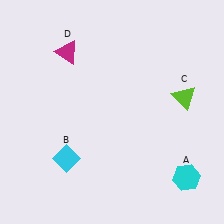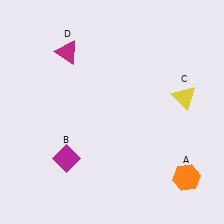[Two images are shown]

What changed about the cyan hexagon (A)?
In Image 1, A is cyan. In Image 2, it changed to orange.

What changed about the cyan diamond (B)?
In Image 1, B is cyan. In Image 2, it changed to magenta.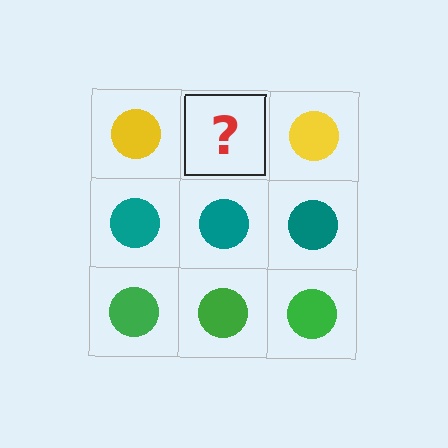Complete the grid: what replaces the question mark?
The question mark should be replaced with a yellow circle.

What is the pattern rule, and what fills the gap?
The rule is that each row has a consistent color. The gap should be filled with a yellow circle.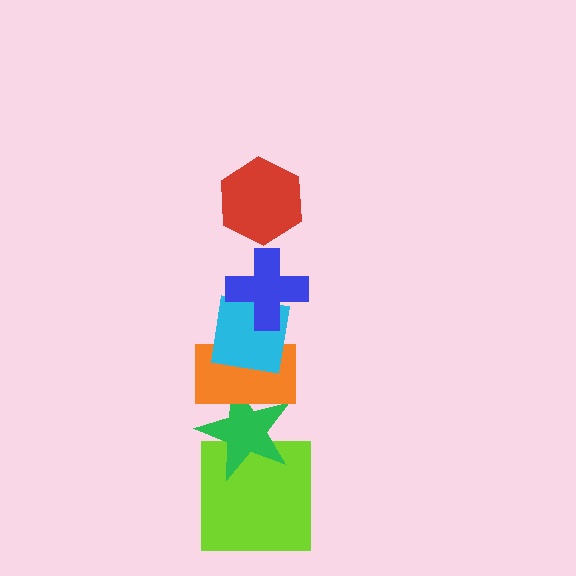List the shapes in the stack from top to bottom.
From top to bottom: the red hexagon, the blue cross, the cyan square, the orange rectangle, the green star, the lime square.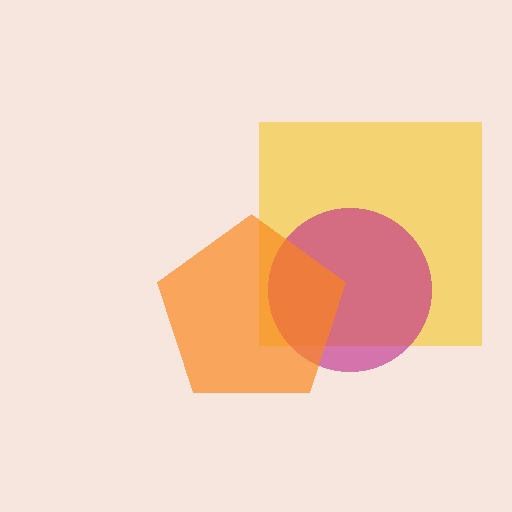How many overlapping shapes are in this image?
There are 3 overlapping shapes in the image.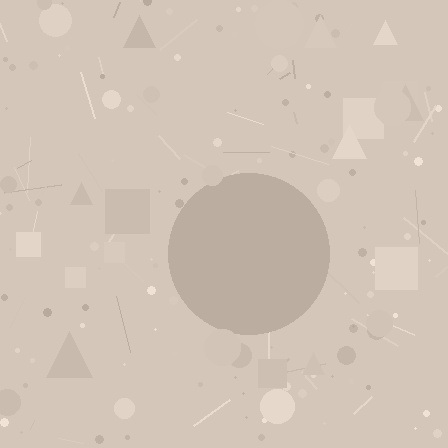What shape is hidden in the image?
A circle is hidden in the image.